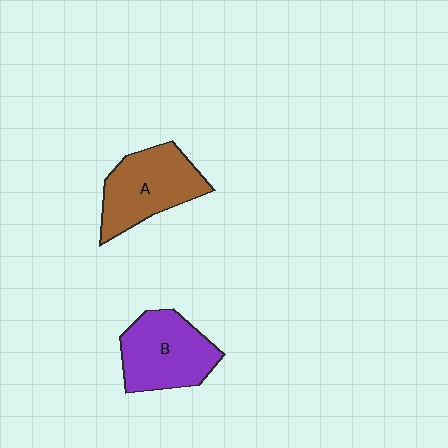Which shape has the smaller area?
Shape B (purple).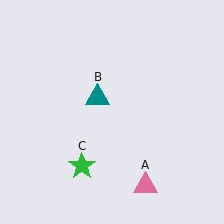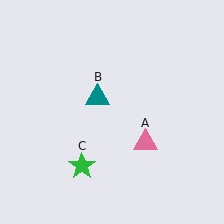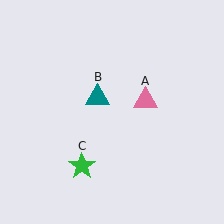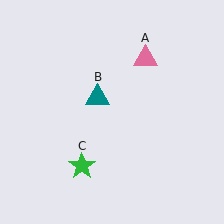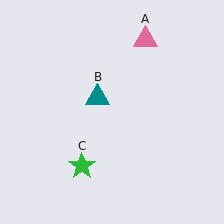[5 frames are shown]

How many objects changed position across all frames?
1 object changed position: pink triangle (object A).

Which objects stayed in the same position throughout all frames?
Teal triangle (object B) and green star (object C) remained stationary.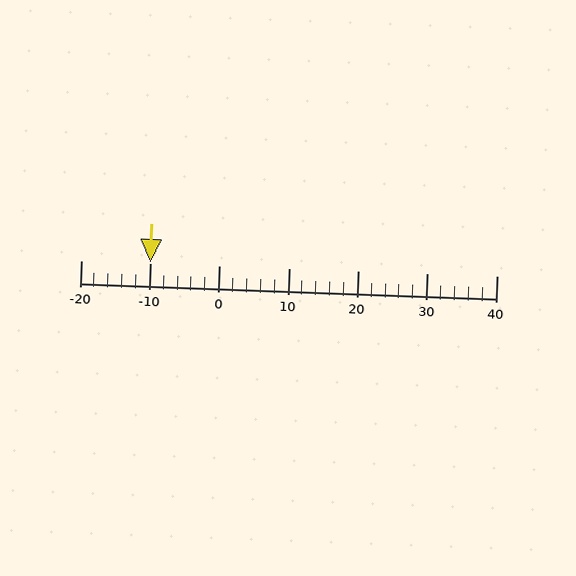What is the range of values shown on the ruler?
The ruler shows values from -20 to 40.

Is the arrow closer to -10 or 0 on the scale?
The arrow is closer to -10.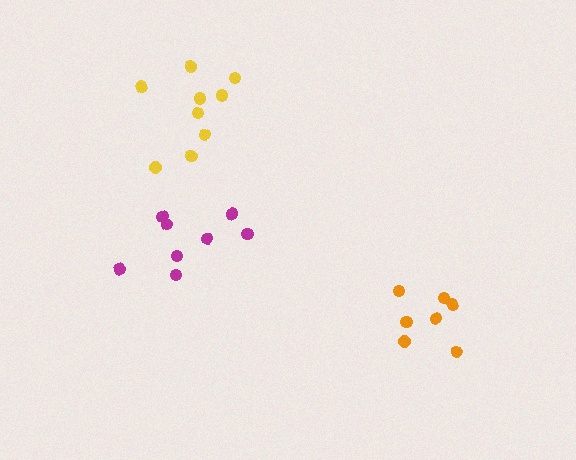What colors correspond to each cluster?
The clusters are colored: yellow, orange, magenta.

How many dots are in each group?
Group 1: 9 dots, Group 2: 7 dots, Group 3: 8 dots (24 total).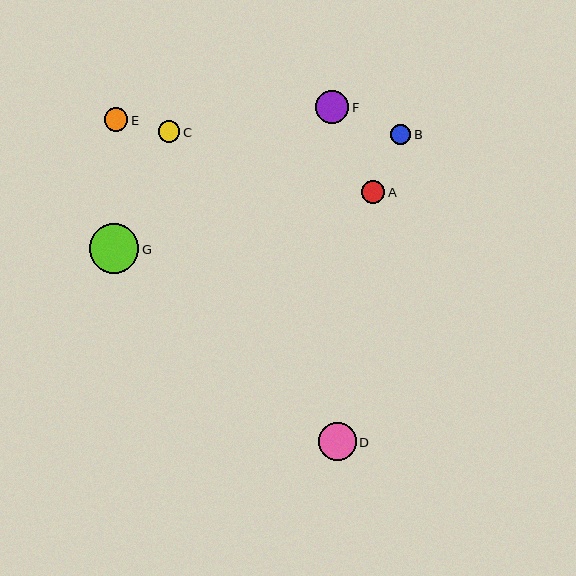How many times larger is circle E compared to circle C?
Circle E is approximately 1.1 times the size of circle C.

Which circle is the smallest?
Circle B is the smallest with a size of approximately 20 pixels.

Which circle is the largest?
Circle G is the largest with a size of approximately 49 pixels.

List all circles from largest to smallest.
From largest to smallest: G, D, F, E, A, C, B.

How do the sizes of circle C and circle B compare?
Circle C and circle B are approximately the same size.